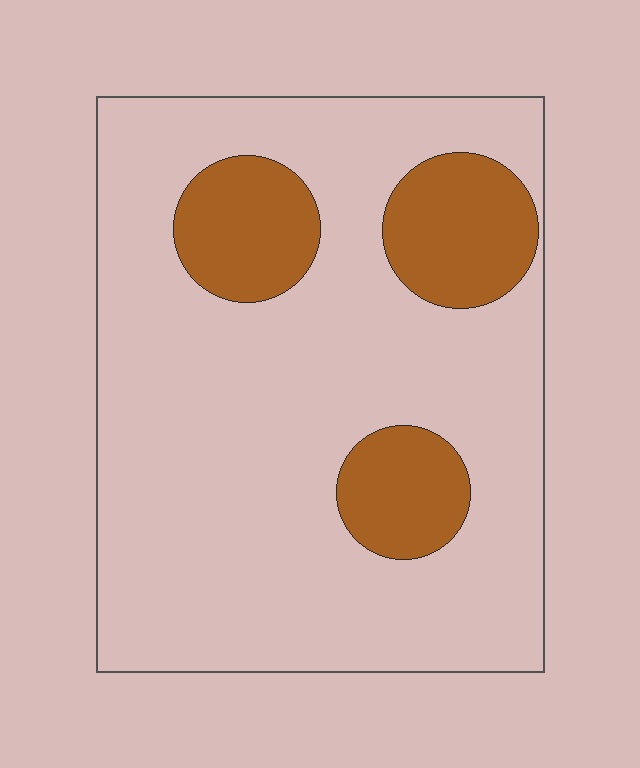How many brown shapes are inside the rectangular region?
3.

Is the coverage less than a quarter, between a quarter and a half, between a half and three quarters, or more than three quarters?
Less than a quarter.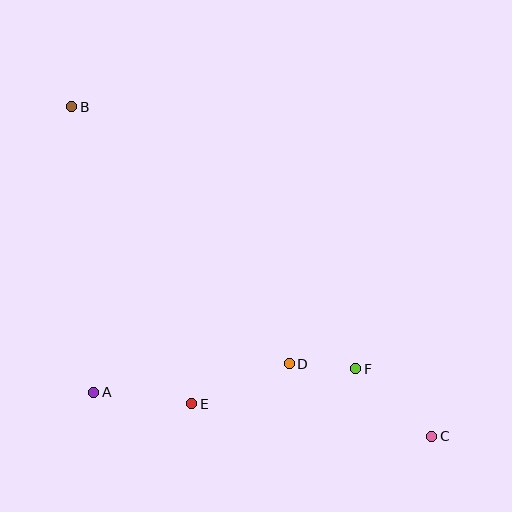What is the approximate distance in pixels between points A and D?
The distance between A and D is approximately 198 pixels.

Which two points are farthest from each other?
Points B and C are farthest from each other.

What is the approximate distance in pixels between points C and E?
The distance between C and E is approximately 242 pixels.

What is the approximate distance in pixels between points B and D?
The distance between B and D is approximately 337 pixels.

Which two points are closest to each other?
Points D and F are closest to each other.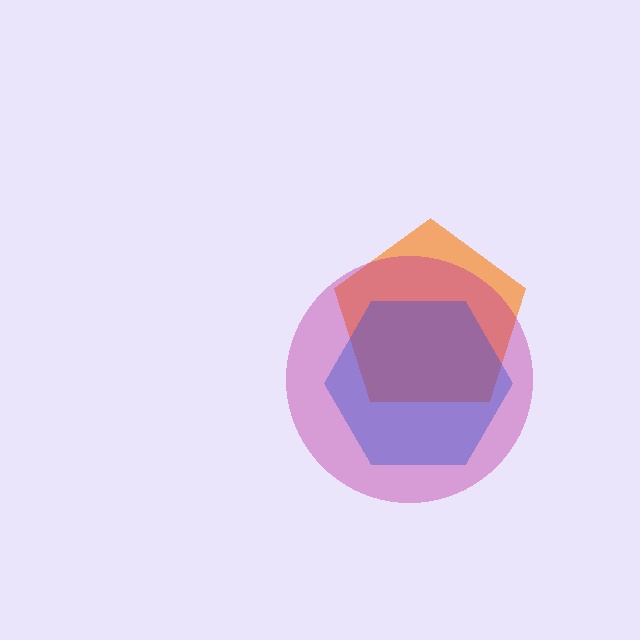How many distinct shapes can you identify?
There are 3 distinct shapes: an orange pentagon, a magenta circle, a blue hexagon.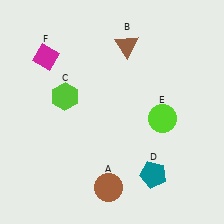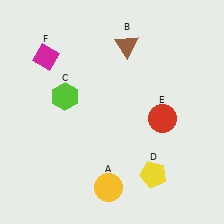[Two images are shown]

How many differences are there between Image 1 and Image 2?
There are 3 differences between the two images.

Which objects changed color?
A changed from brown to yellow. D changed from teal to yellow. E changed from lime to red.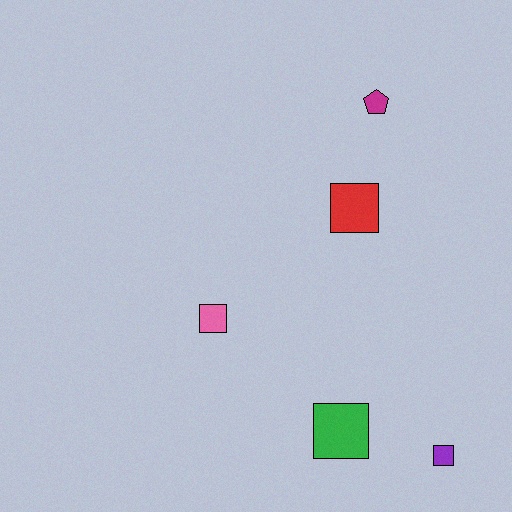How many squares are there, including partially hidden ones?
There are 4 squares.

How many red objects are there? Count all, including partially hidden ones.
There is 1 red object.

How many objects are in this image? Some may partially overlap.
There are 5 objects.